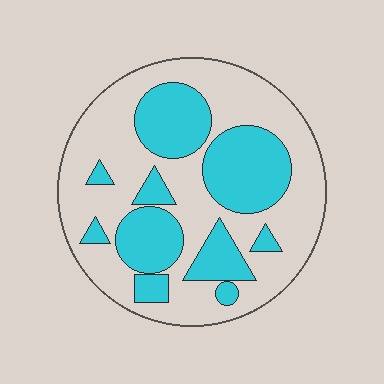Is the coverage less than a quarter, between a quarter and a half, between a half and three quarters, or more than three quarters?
Between a quarter and a half.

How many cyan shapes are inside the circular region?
10.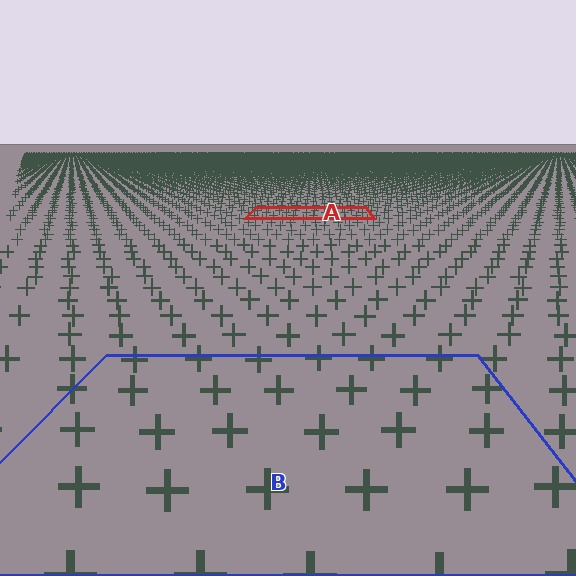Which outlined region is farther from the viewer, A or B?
Region A is farther from the viewer — the texture elements inside it appear smaller and more densely packed.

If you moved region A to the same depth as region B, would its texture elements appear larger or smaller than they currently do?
They would appear larger. At a closer depth, the same texture elements are projected at a bigger on-screen size.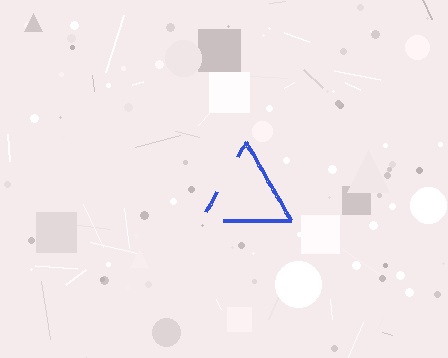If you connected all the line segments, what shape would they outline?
They would outline a triangle.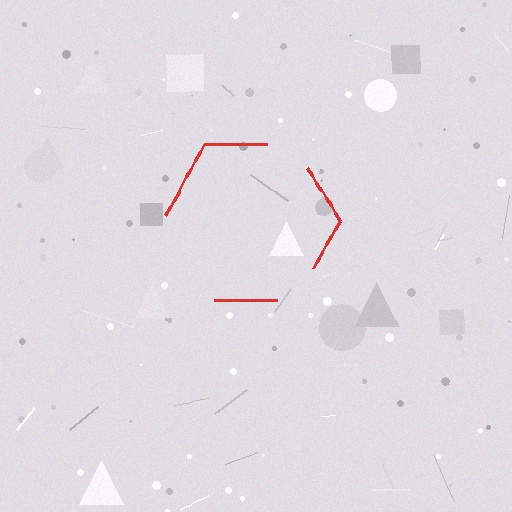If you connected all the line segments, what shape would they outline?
They would outline a hexagon.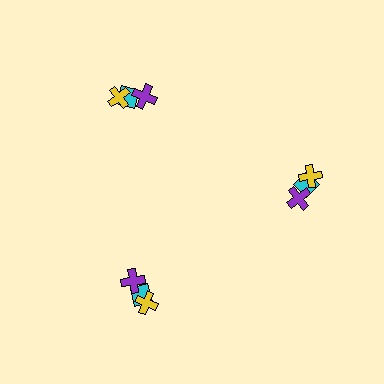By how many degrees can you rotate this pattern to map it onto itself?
The pattern maps onto itself every 120 degrees of rotation.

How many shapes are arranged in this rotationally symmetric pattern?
There are 9 shapes, arranged in 3 groups of 3.